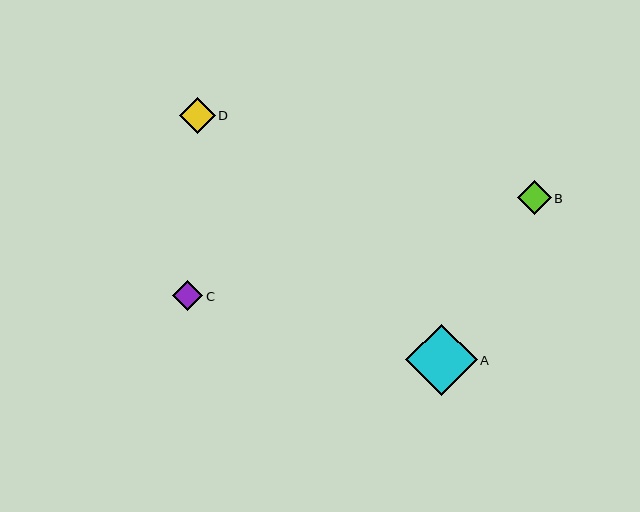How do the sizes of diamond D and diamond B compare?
Diamond D and diamond B are approximately the same size.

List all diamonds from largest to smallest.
From largest to smallest: A, D, B, C.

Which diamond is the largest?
Diamond A is the largest with a size of approximately 72 pixels.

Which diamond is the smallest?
Diamond C is the smallest with a size of approximately 30 pixels.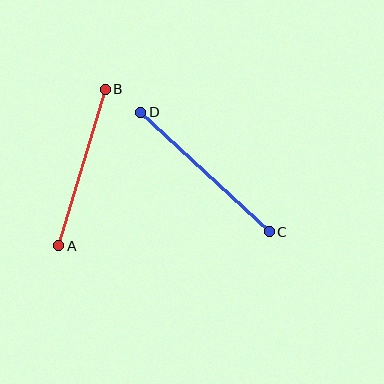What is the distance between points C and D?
The distance is approximately 175 pixels.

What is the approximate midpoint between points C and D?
The midpoint is at approximately (205, 172) pixels.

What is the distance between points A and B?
The distance is approximately 164 pixels.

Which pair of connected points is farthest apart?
Points C and D are farthest apart.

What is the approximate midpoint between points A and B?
The midpoint is at approximately (82, 167) pixels.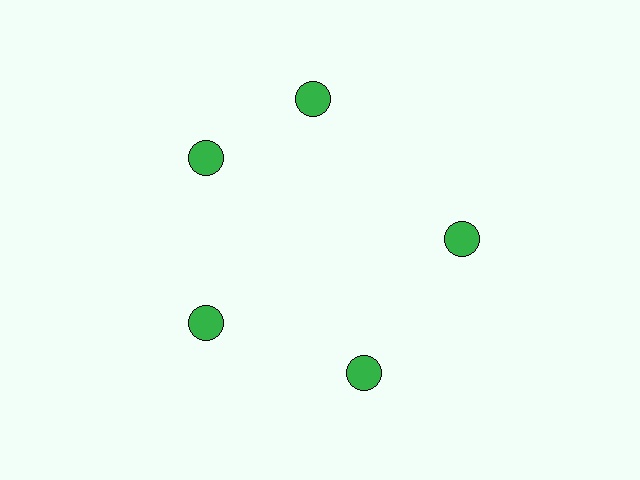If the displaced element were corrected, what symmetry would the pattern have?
It would have 5-fold rotational symmetry — the pattern would map onto itself every 72 degrees.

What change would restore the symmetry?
The symmetry would be restored by rotating it back into even spacing with its neighbors so that all 5 circles sit at equal angles and equal distance from the center.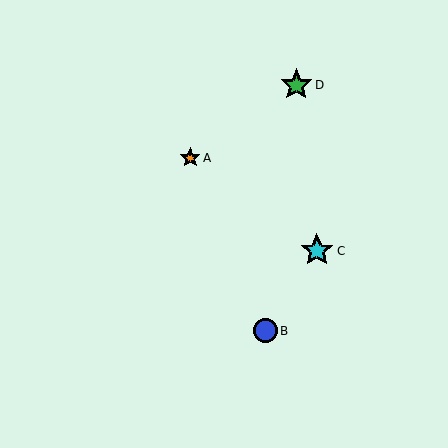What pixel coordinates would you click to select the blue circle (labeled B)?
Click at (265, 331) to select the blue circle B.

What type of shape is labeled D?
Shape D is a green star.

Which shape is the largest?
The cyan star (labeled C) is the largest.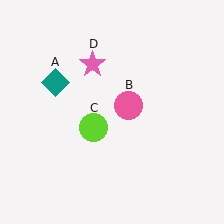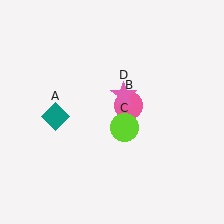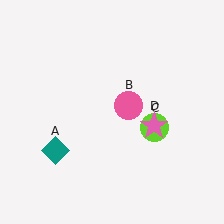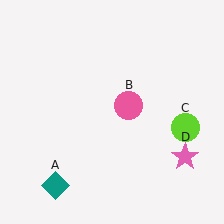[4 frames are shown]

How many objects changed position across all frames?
3 objects changed position: teal diamond (object A), lime circle (object C), pink star (object D).